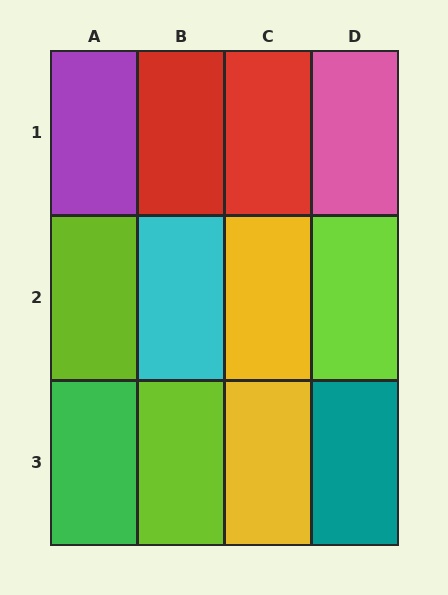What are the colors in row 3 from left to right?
Green, lime, yellow, teal.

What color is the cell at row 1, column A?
Purple.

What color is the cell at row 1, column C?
Red.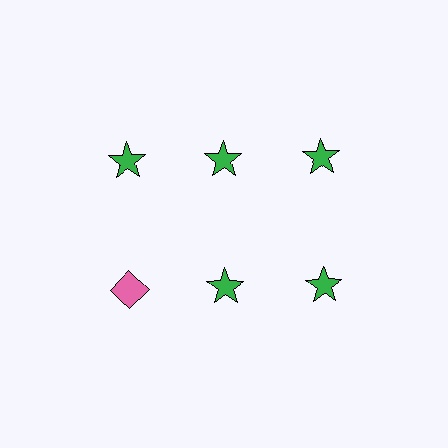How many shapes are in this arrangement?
There are 6 shapes arranged in a grid pattern.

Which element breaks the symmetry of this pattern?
The pink diamond in the second row, leftmost column breaks the symmetry. All other shapes are green stars.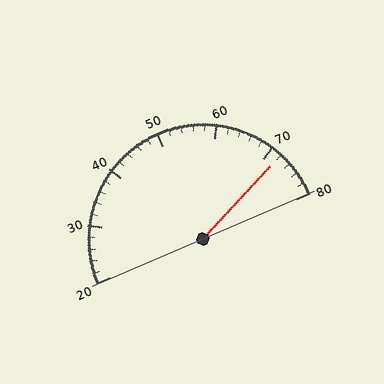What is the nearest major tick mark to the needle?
The nearest major tick mark is 70.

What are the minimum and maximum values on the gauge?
The gauge ranges from 20 to 80.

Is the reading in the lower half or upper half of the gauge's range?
The reading is in the upper half of the range (20 to 80).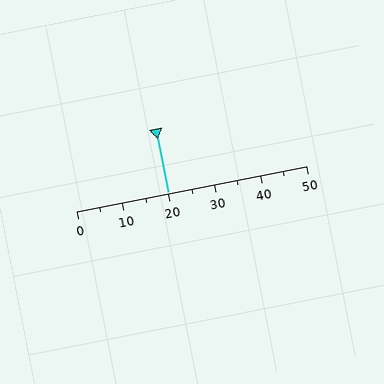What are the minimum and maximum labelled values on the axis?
The axis runs from 0 to 50.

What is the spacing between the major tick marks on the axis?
The major ticks are spaced 10 apart.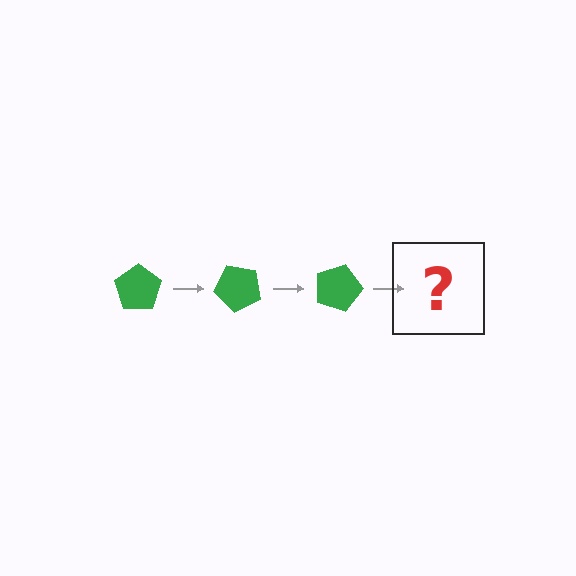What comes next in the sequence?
The next element should be a green pentagon rotated 135 degrees.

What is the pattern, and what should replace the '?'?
The pattern is that the pentagon rotates 45 degrees each step. The '?' should be a green pentagon rotated 135 degrees.